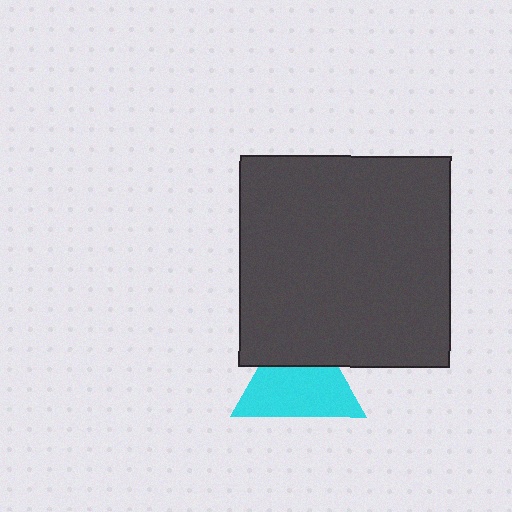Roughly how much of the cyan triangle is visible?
Most of it is visible (roughly 66%).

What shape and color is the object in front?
The object in front is a dark gray square.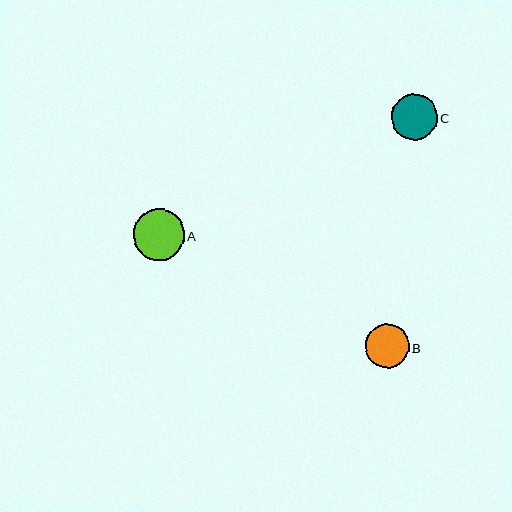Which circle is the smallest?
Circle B is the smallest with a size of approximately 44 pixels.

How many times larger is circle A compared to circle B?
Circle A is approximately 1.2 times the size of circle B.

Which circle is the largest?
Circle A is the largest with a size of approximately 51 pixels.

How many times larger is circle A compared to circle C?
Circle A is approximately 1.1 times the size of circle C.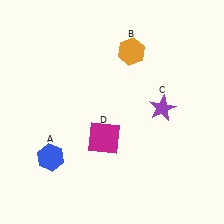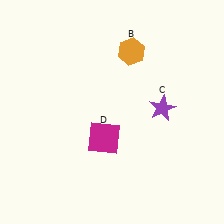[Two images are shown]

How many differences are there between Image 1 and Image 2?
There is 1 difference between the two images.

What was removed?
The blue hexagon (A) was removed in Image 2.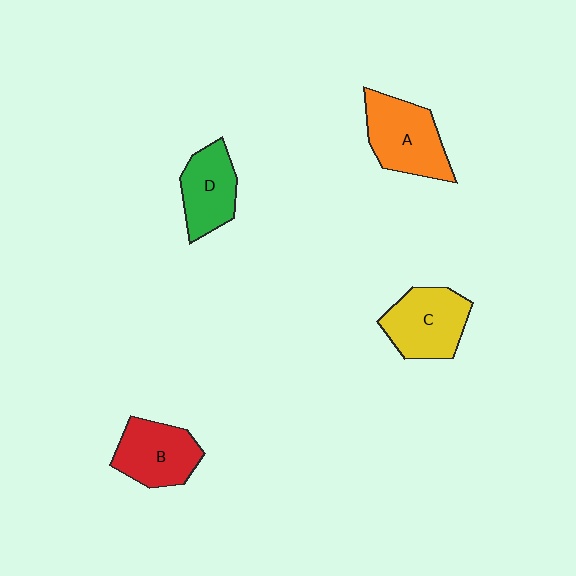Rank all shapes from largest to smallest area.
From largest to smallest: A (orange), C (yellow), B (red), D (green).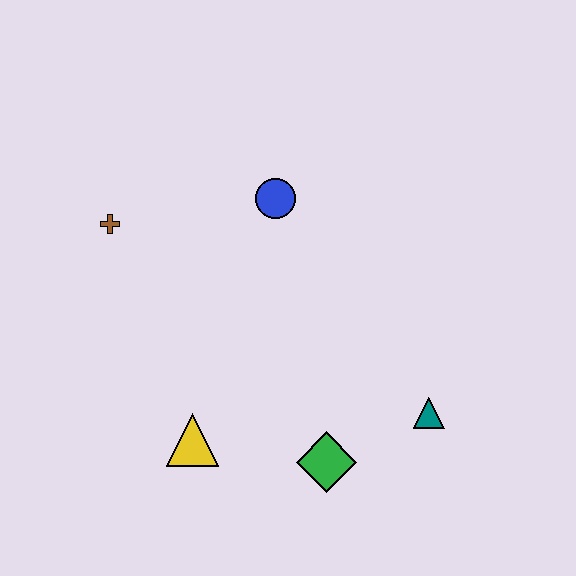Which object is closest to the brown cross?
The blue circle is closest to the brown cross.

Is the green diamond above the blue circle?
No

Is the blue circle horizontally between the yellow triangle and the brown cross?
No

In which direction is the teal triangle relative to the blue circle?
The teal triangle is below the blue circle.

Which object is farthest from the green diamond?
The brown cross is farthest from the green diamond.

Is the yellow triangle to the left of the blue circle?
Yes